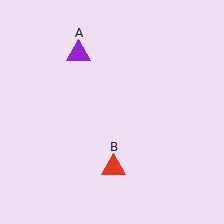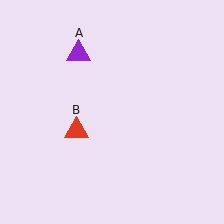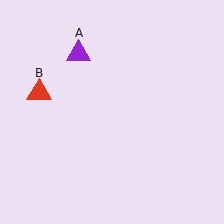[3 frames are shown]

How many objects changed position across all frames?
1 object changed position: red triangle (object B).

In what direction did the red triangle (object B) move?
The red triangle (object B) moved up and to the left.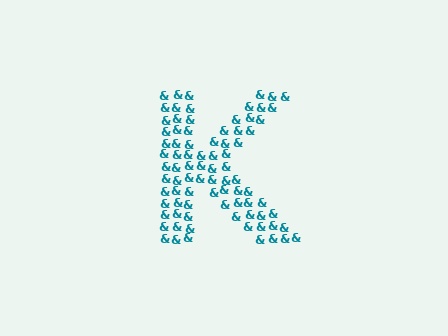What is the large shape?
The large shape is the letter K.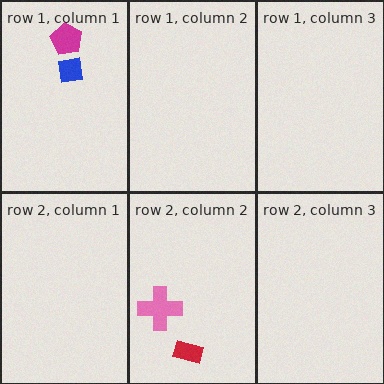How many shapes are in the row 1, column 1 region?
2.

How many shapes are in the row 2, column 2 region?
2.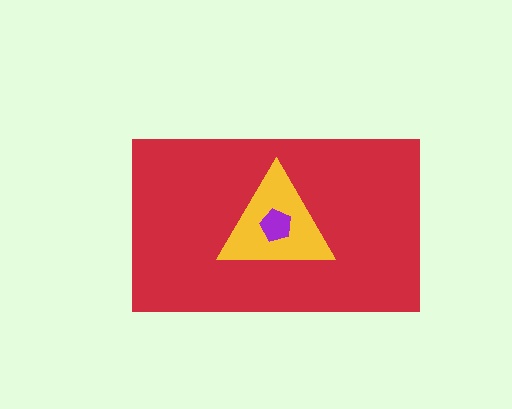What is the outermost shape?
The red rectangle.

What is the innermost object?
The purple pentagon.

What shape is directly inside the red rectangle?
The yellow triangle.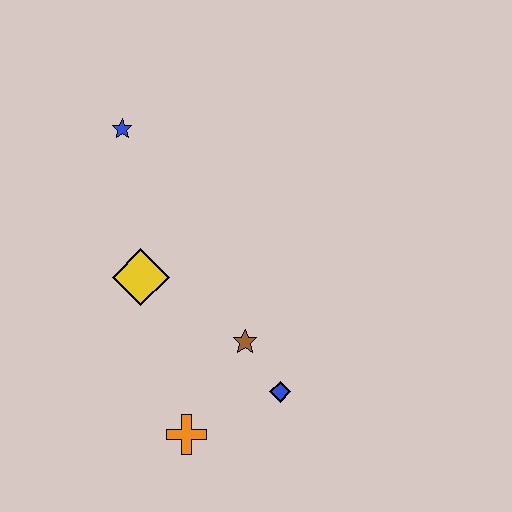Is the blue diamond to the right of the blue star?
Yes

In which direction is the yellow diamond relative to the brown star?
The yellow diamond is to the left of the brown star.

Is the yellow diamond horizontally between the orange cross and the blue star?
Yes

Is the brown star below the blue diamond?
No